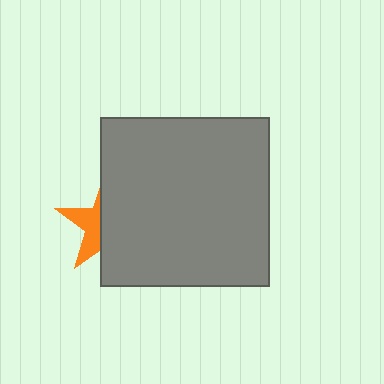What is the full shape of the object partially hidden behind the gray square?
The partially hidden object is an orange star.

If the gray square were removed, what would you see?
You would see the complete orange star.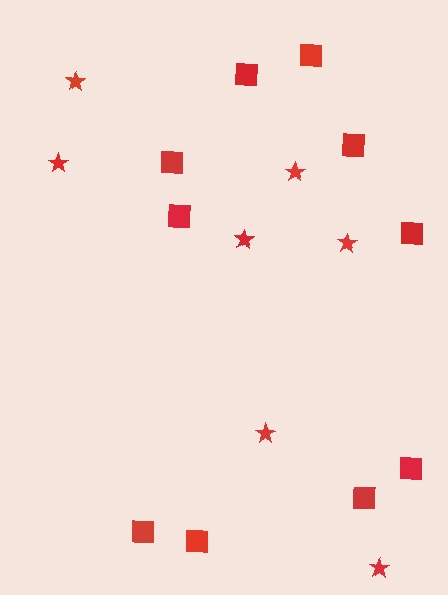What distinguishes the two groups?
There are 2 groups: one group of stars (7) and one group of squares (10).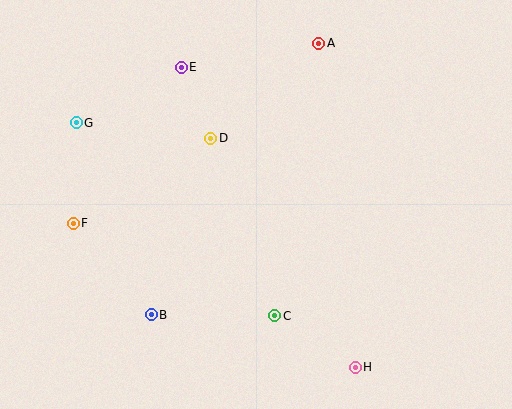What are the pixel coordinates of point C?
Point C is at (275, 316).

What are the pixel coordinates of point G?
Point G is at (76, 123).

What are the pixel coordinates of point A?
Point A is at (319, 43).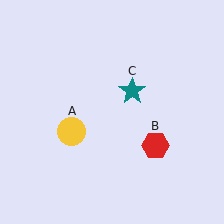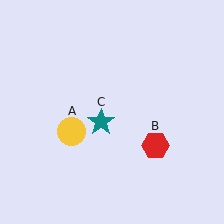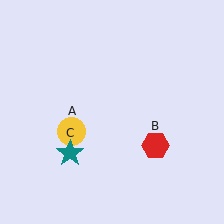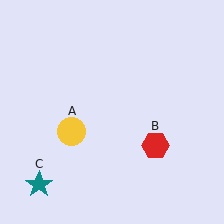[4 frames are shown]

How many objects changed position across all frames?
1 object changed position: teal star (object C).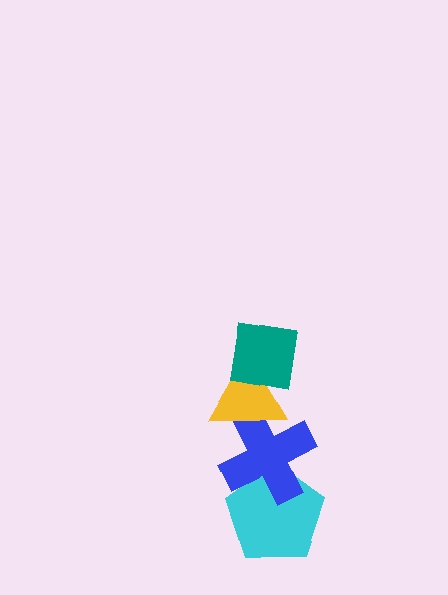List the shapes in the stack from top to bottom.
From top to bottom: the teal square, the yellow triangle, the blue cross, the cyan pentagon.